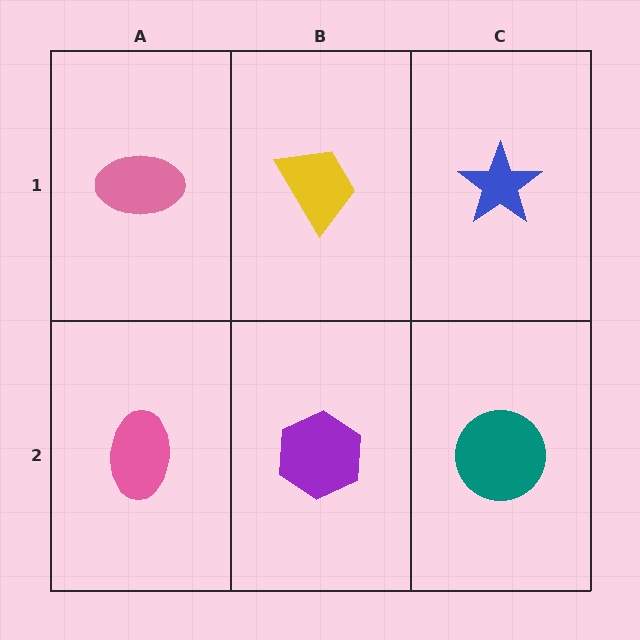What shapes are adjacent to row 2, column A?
A pink ellipse (row 1, column A), a purple hexagon (row 2, column B).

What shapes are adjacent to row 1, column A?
A pink ellipse (row 2, column A), a yellow trapezoid (row 1, column B).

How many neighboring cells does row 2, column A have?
2.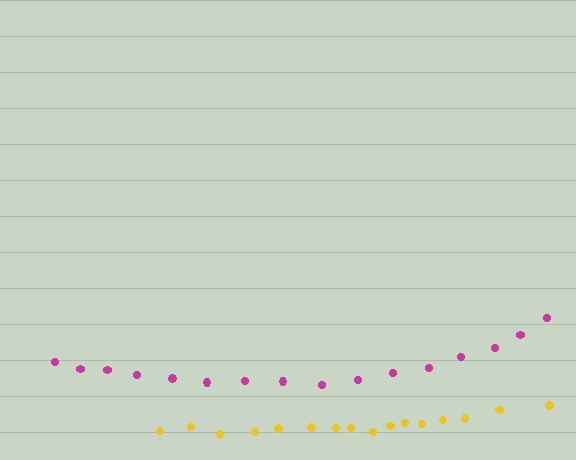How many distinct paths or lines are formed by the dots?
There are 2 distinct paths.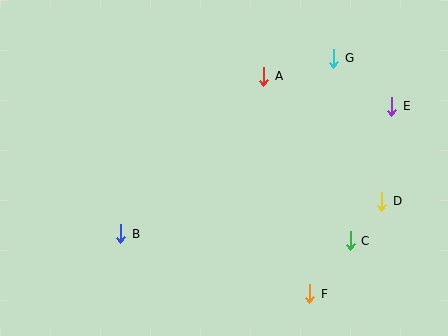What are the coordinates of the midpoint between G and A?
The midpoint between G and A is at (299, 67).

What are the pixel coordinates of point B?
Point B is at (121, 234).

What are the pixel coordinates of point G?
Point G is at (334, 58).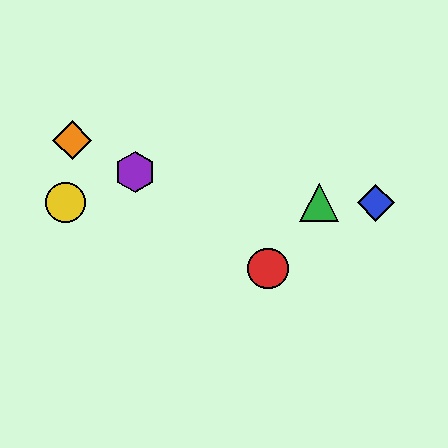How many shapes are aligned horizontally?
3 shapes (the blue diamond, the green triangle, the yellow circle) are aligned horizontally.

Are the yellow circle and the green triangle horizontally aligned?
Yes, both are at y≈203.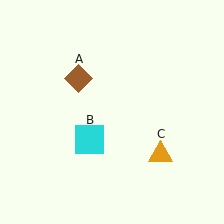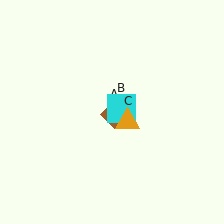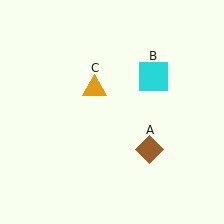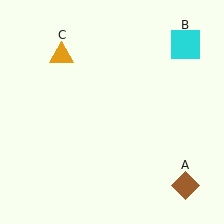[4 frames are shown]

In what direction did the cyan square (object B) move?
The cyan square (object B) moved up and to the right.